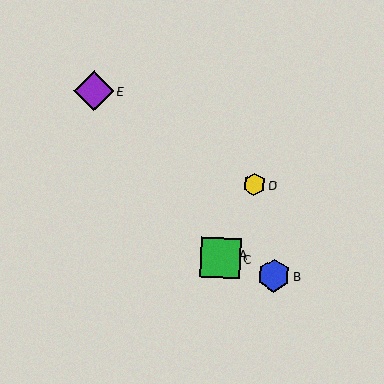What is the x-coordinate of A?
Object A is at x≈221.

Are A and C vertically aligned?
Yes, both are at x≈221.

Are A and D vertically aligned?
No, A is at x≈221 and D is at x≈254.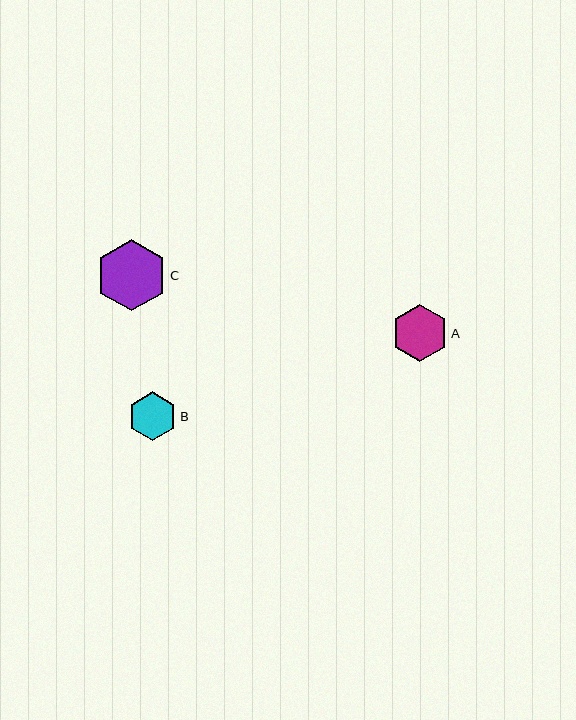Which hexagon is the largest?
Hexagon C is the largest with a size of approximately 71 pixels.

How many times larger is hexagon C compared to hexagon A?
Hexagon C is approximately 1.3 times the size of hexagon A.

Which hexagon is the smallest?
Hexagon B is the smallest with a size of approximately 48 pixels.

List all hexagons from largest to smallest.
From largest to smallest: C, A, B.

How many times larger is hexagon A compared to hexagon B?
Hexagon A is approximately 1.2 times the size of hexagon B.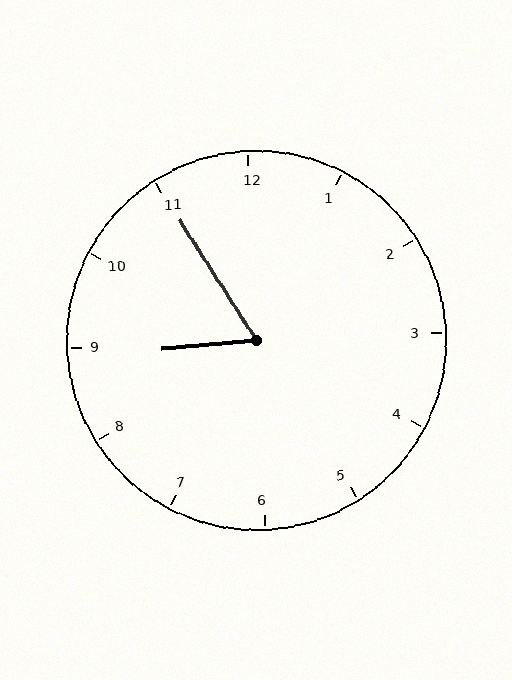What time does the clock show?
8:55.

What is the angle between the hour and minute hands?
Approximately 62 degrees.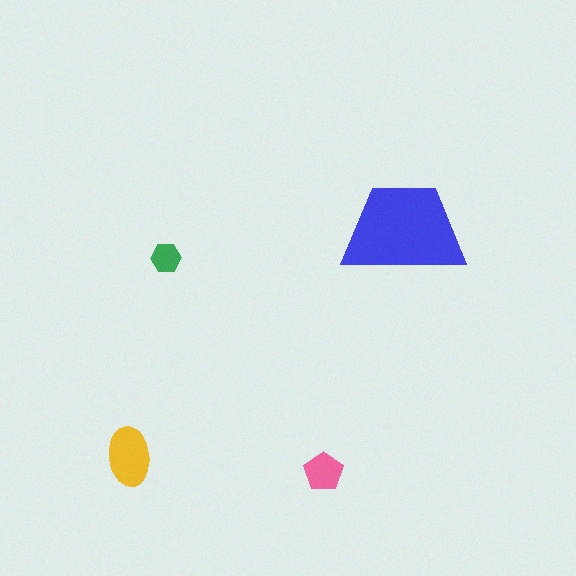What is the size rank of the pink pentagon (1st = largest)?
3rd.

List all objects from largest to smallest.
The blue trapezoid, the yellow ellipse, the pink pentagon, the green hexagon.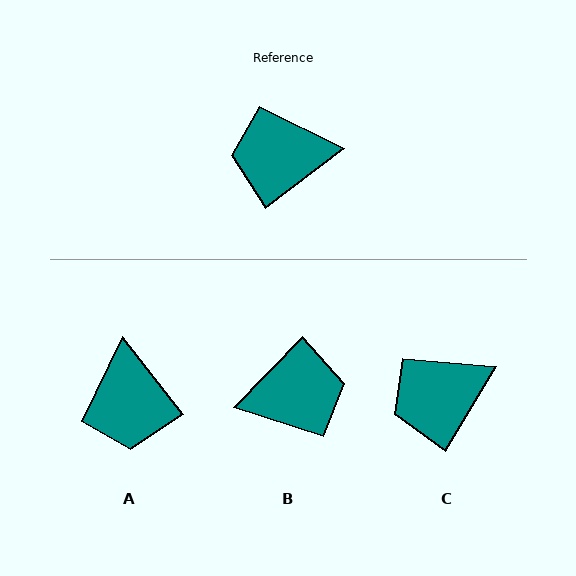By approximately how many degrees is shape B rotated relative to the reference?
Approximately 172 degrees clockwise.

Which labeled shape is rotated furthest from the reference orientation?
B, about 172 degrees away.